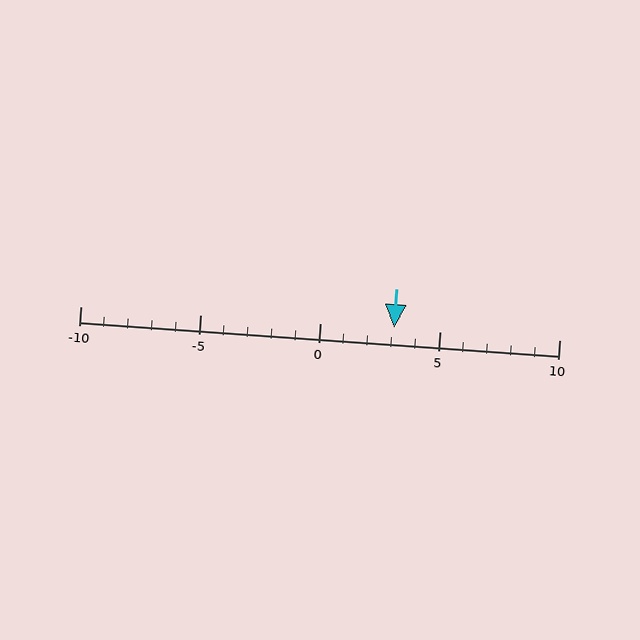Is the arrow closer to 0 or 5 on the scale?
The arrow is closer to 5.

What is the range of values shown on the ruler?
The ruler shows values from -10 to 10.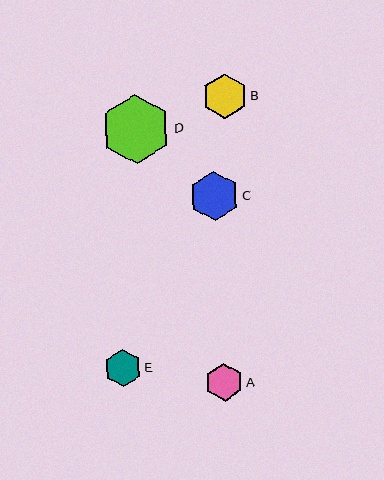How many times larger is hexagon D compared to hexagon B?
Hexagon D is approximately 1.5 times the size of hexagon B.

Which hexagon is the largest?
Hexagon D is the largest with a size of approximately 69 pixels.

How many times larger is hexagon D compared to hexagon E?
Hexagon D is approximately 1.9 times the size of hexagon E.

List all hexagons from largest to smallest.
From largest to smallest: D, C, B, A, E.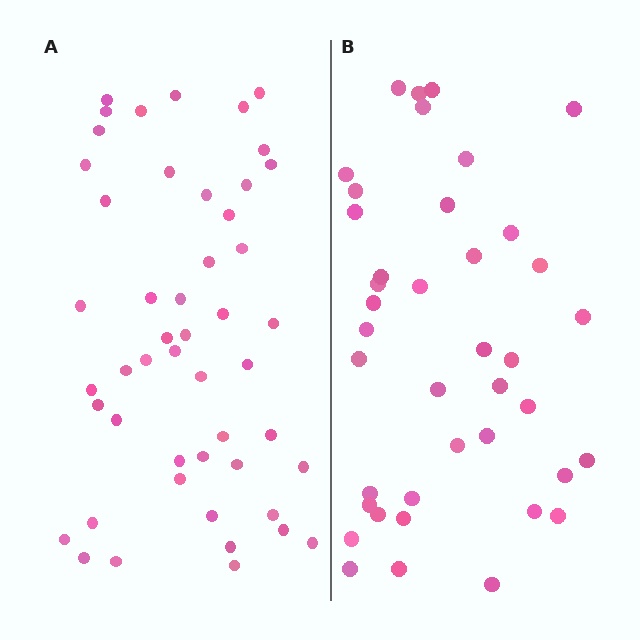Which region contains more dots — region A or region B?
Region A (the left region) has more dots.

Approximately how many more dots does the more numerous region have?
Region A has roughly 8 or so more dots than region B.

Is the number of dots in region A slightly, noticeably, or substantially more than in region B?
Region A has only slightly more — the two regions are fairly close. The ratio is roughly 1.2 to 1.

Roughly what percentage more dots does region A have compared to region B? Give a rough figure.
About 20% more.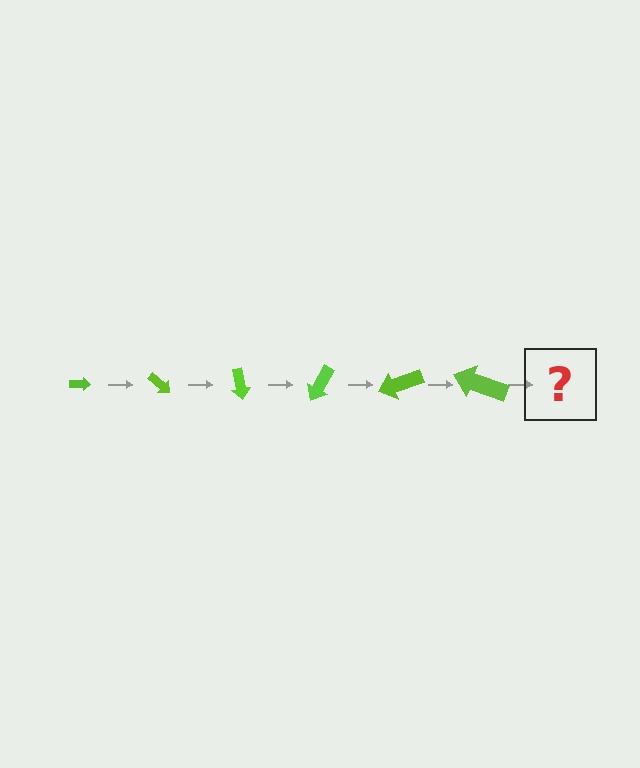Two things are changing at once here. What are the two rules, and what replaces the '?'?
The two rules are that the arrow grows larger each step and it rotates 40 degrees each step. The '?' should be an arrow, larger than the previous one and rotated 240 degrees from the start.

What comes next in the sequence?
The next element should be an arrow, larger than the previous one and rotated 240 degrees from the start.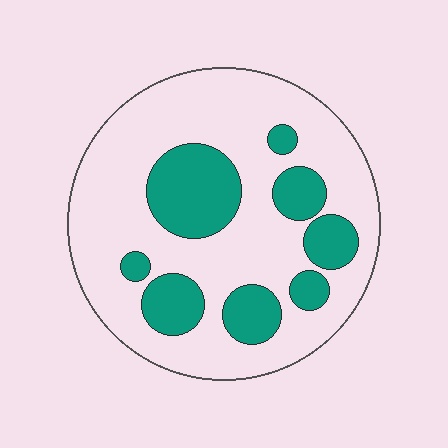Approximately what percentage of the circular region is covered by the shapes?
Approximately 25%.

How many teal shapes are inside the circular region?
8.